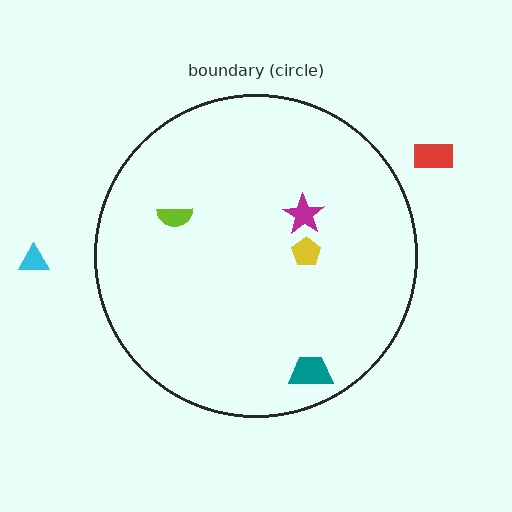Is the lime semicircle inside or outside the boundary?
Inside.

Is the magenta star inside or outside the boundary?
Inside.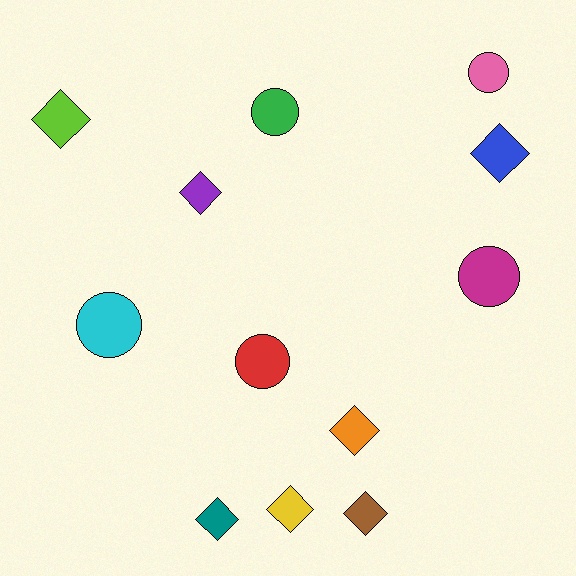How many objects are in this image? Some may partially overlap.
There are 12 objects.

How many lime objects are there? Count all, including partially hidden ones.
There is 1 lime object.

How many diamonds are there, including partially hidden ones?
There are 7 diamonds.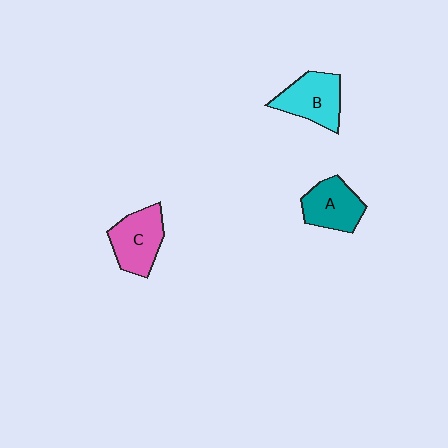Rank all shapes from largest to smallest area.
From largest to smallest: C (pink), B (cyan), A (teal).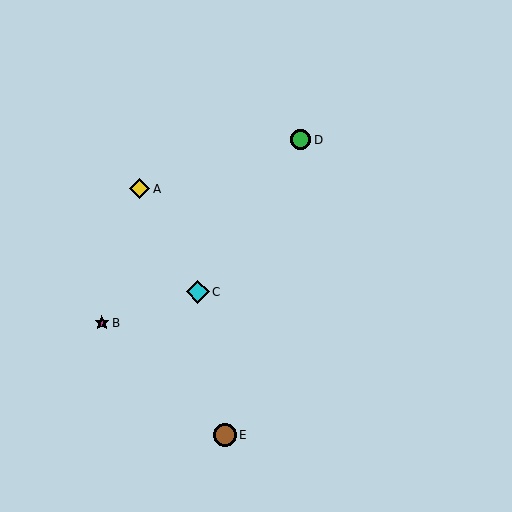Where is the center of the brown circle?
The center of the brown circle is at (225, 435).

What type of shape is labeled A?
Shape A is a yellow diamond.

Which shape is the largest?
The brown circle (labeled E) is the largest.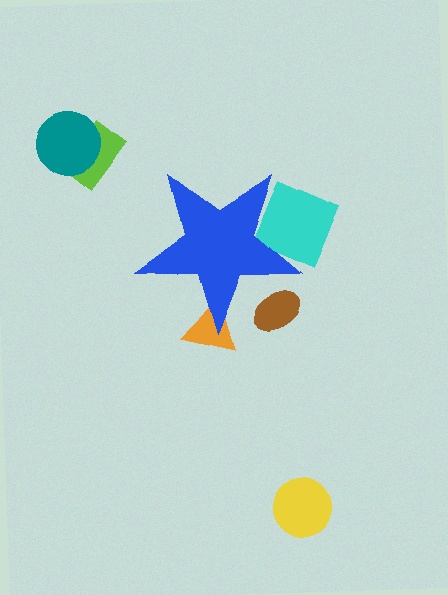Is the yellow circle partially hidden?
No, the yellow circle is fully visible.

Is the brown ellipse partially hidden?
Yes, the brown ellipse is partially hidden behind the blue star.